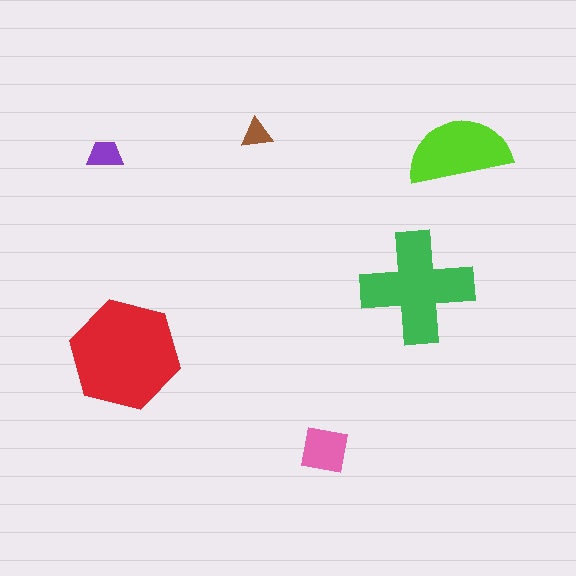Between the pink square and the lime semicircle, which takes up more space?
The lime semicircle.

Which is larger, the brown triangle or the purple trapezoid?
The purple trapezoid.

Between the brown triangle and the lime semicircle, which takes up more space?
The lime semicircle.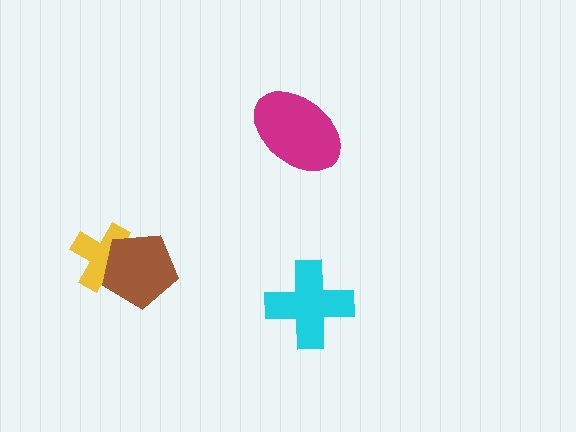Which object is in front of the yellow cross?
The brown pentagon is in front of the yellow cross.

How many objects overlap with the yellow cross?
1 object overlaps with the yellow cross.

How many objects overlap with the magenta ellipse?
0 objects overlap with the magenta ellipse.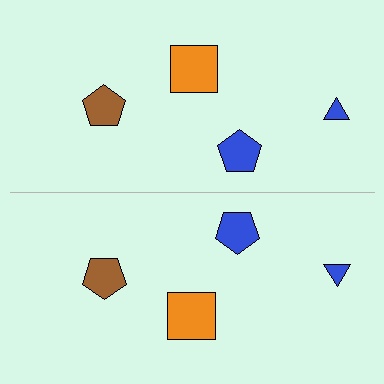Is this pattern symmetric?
Yes, this pattern has bilateral (reflection) symmetry.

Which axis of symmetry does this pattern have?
The pattern has a horizontal axis of symmetry running through the center of the image.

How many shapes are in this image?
There are 8 shapes in this image.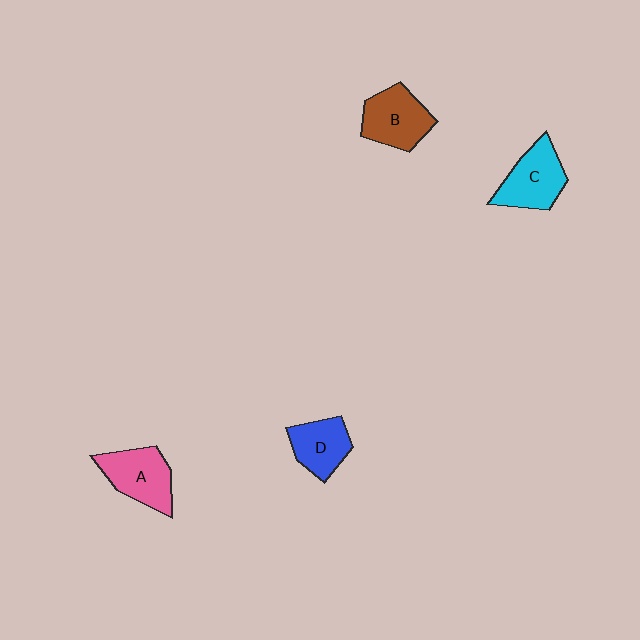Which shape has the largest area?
Shape A (pink).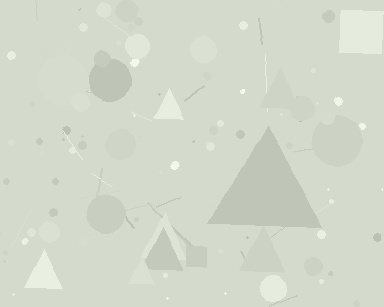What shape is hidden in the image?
A triangle is hidden in the image.